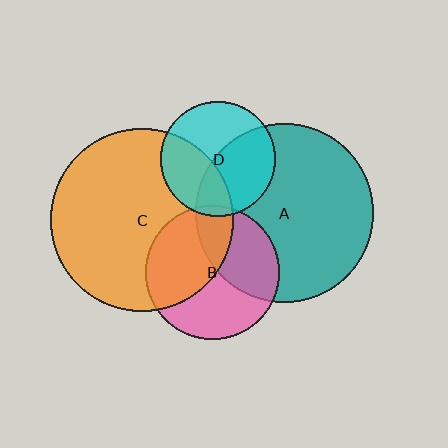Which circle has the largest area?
Circle C (orange).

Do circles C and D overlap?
Yes.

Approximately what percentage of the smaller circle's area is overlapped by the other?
Approximately 35%.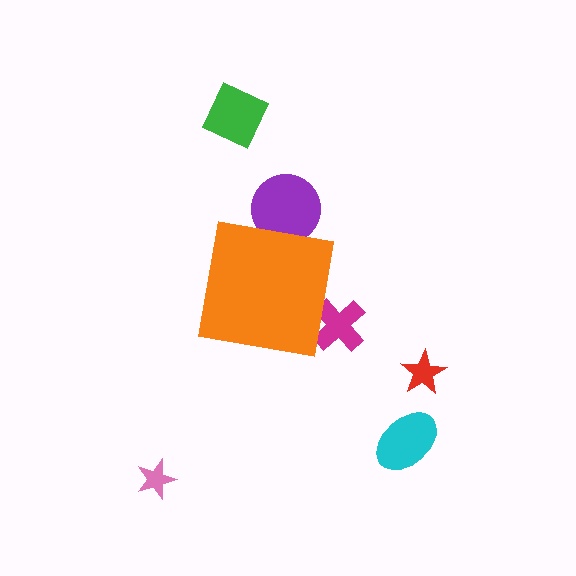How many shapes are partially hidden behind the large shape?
2 shapes are partially hidden.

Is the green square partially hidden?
No, the green square is fully visible.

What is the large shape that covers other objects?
An orange square.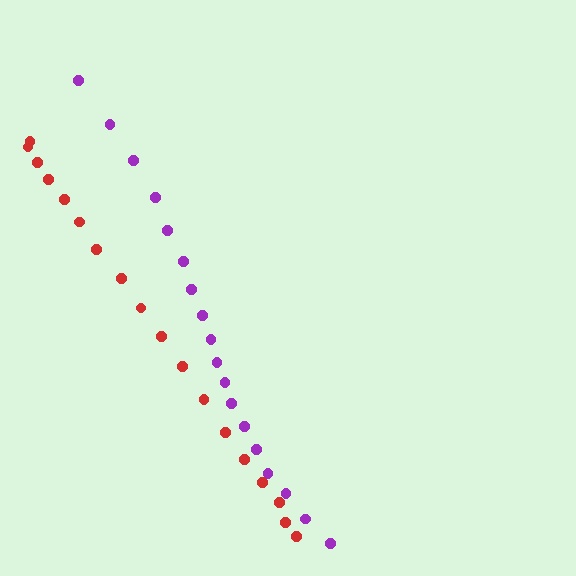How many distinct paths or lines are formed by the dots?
There are 2 distinct paths.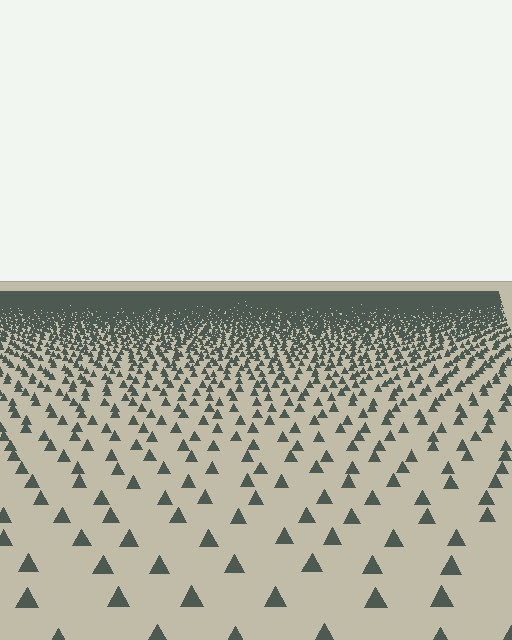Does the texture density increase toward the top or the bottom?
Density increases toward the top.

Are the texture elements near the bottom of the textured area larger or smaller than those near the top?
Larger. Near the bottom, elements are closer to the viewer and appear at a bigger on-screen size.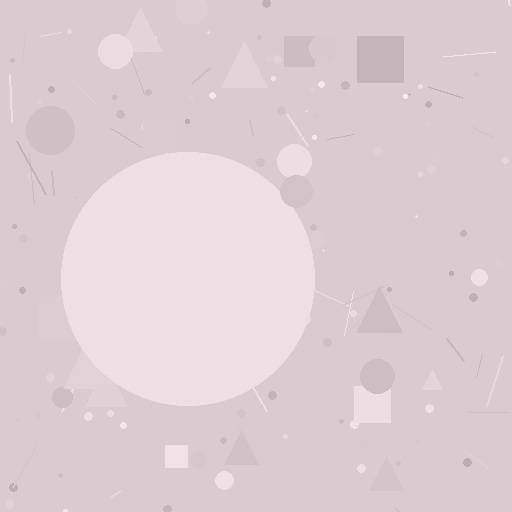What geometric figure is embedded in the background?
A circle is embedded in the background.